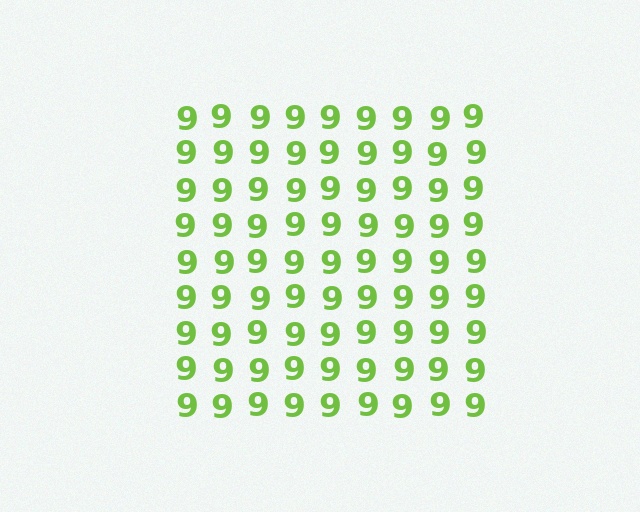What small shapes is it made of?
It is made of small digit 9's.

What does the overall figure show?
The overall figure shows a square.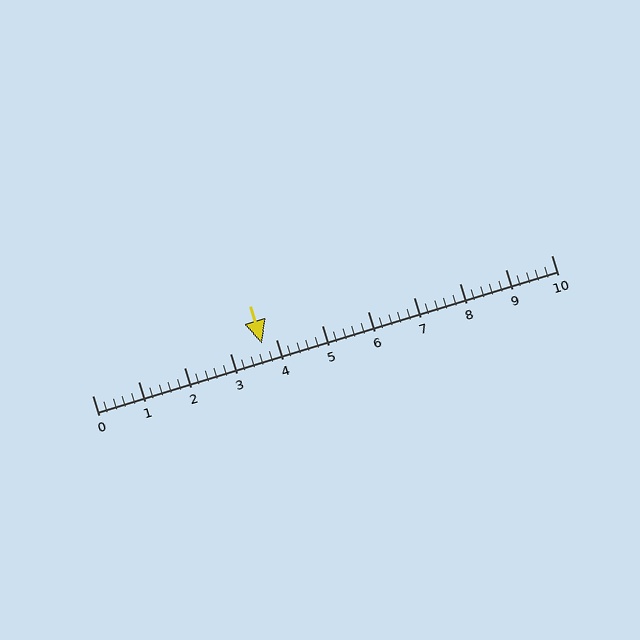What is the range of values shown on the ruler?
The ruler shows values from 0 to 10.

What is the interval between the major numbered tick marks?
The major tick marks are spaced 1 units apart.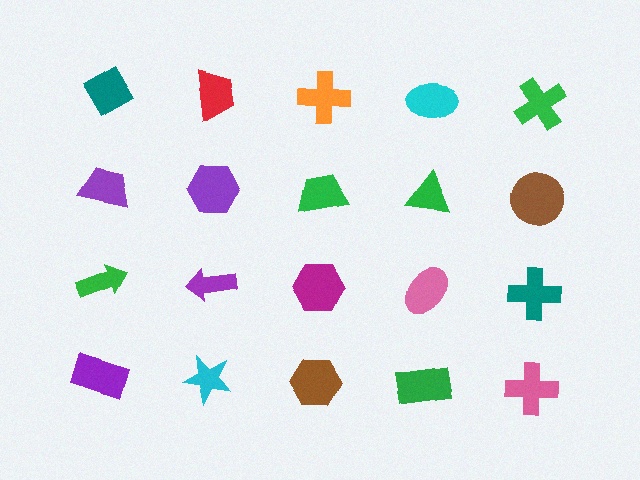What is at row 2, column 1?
A purple trapezoid.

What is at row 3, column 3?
A magenta hexagon.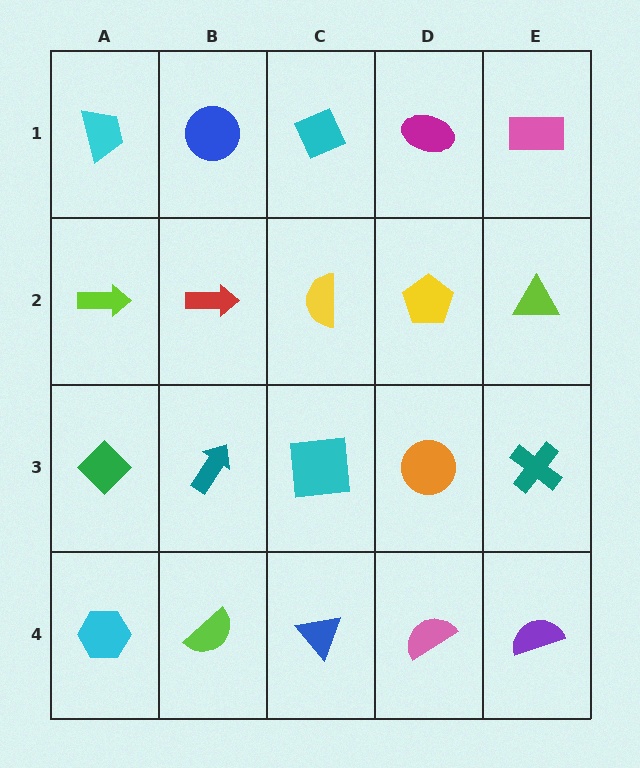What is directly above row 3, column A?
A lime arrow.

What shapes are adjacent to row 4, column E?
A teal cross (row 3, column E), a pink semicircle (row 4, column D).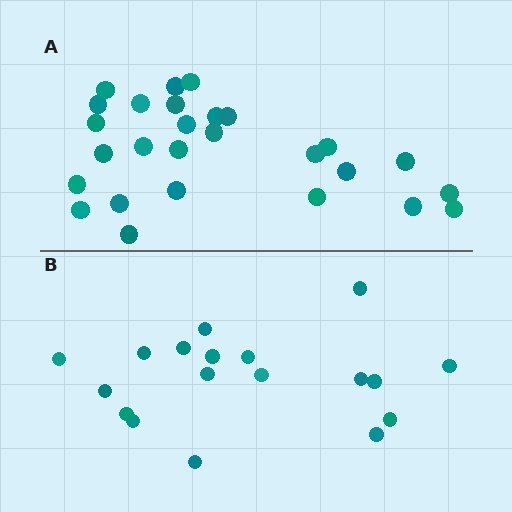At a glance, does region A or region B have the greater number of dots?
Region A (the top region) has more dots.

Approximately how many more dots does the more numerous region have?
Region A has roughly 8 or so more dots than region B.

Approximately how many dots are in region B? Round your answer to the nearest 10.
About 20 dots. (The exact count is 18, which rounds to 20.)